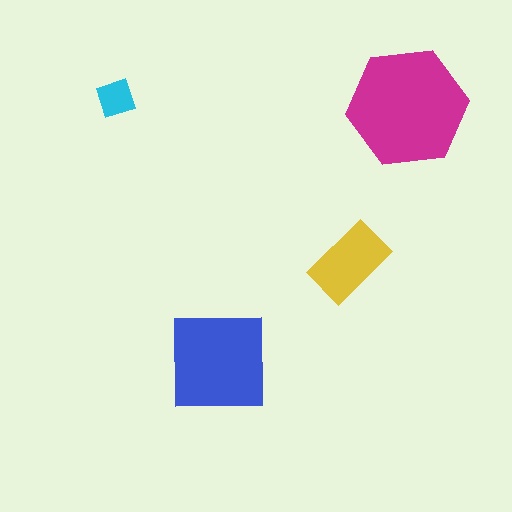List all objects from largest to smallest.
The magenta hexagon, the blue square, the yellow rectangle, the cyan square.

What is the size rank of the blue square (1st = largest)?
2nd.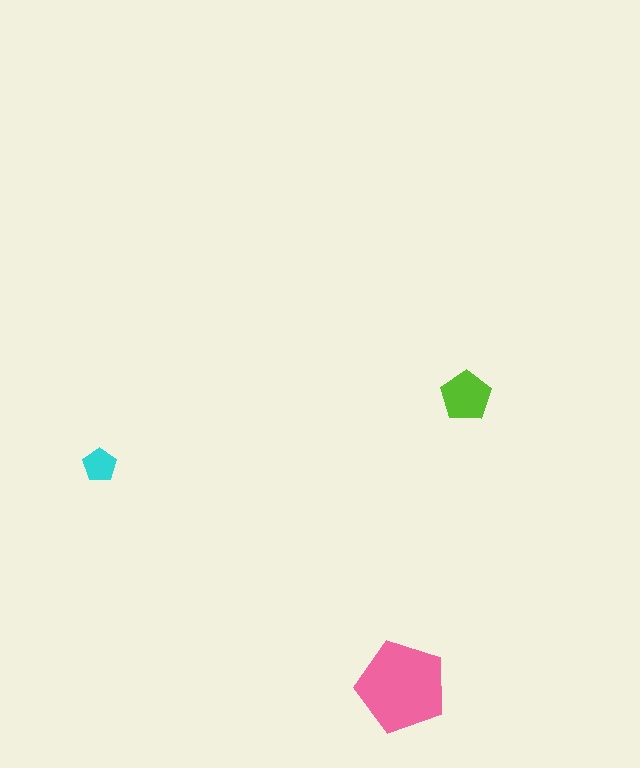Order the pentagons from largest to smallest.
the pink one, the lime one, the cyan one.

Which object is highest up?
The lime pentagon is topmost.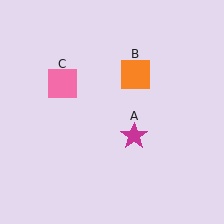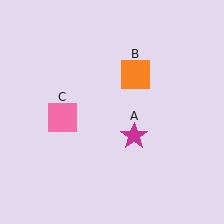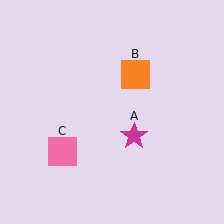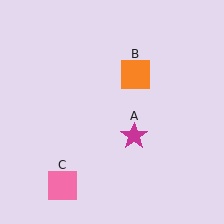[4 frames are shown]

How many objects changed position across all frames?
1 object changed position: pink square (object C).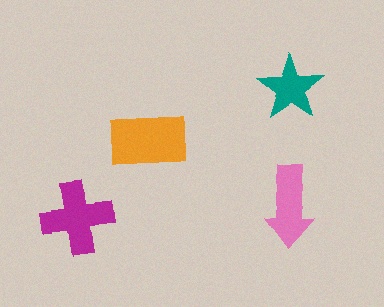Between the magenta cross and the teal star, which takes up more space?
The magenta cross.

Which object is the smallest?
The teal star.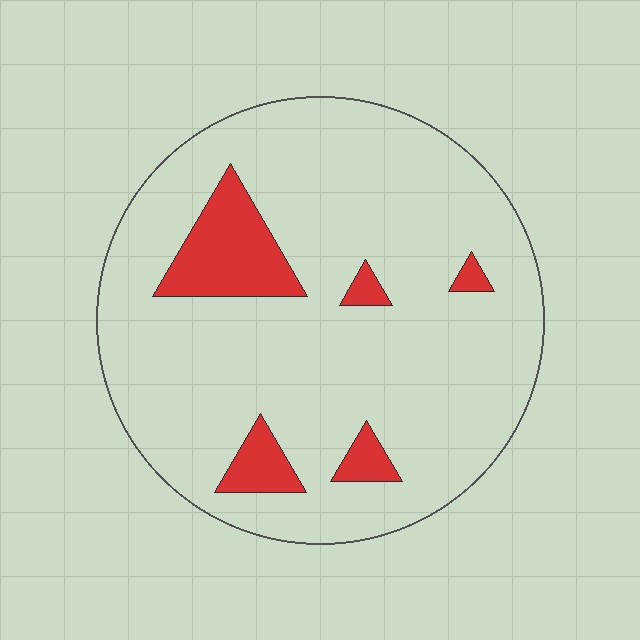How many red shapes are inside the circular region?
5.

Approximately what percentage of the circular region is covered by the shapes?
Approximately 10%.